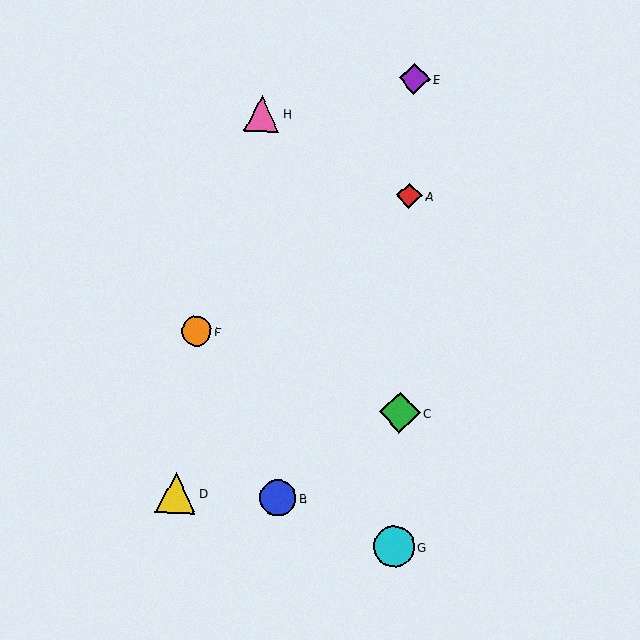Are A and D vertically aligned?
No, A is at x≈409 and D is at x≈176.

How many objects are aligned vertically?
4 objects (A, C, E, G) are aligned vertically.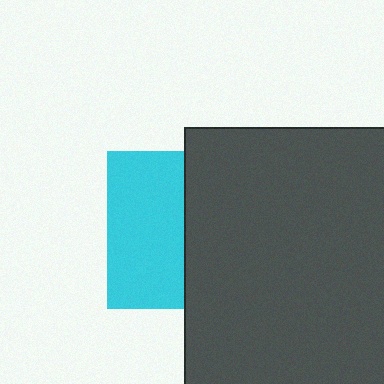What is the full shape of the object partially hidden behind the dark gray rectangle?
The partially hidden object is a cyan square.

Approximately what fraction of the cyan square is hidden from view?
Roughly 51% of the cyan square is hidden behind the dark gray rectangle.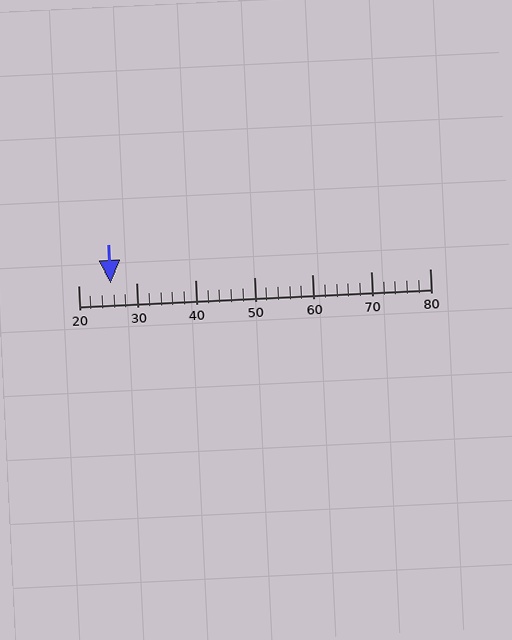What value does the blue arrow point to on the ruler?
The blue arrow points to approximately 26.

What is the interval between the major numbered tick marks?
The major tick marks are spaced 10 units apart.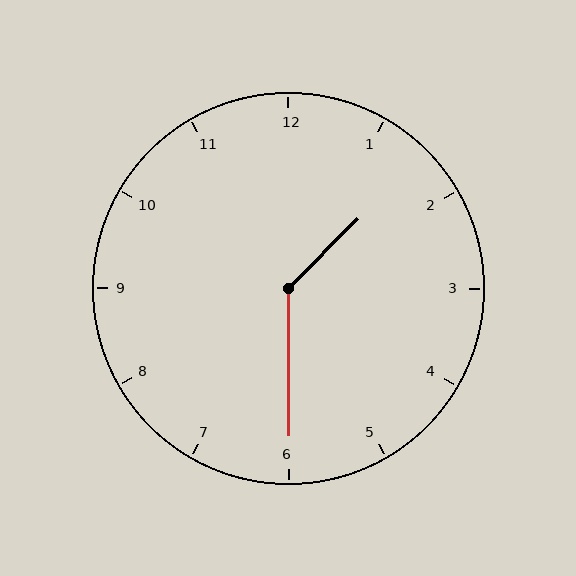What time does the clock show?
1:30.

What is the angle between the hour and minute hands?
Approximately 135 degrees.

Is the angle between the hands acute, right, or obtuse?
It is obtuse.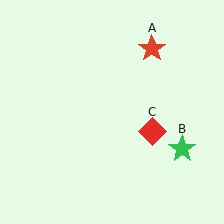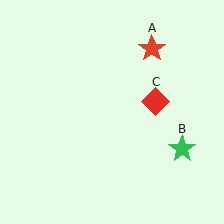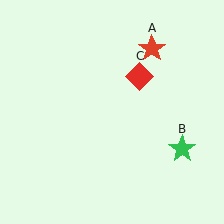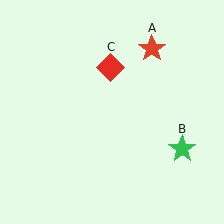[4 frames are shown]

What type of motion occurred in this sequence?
The red diamond (object C) rotated counterclockwise around the center of the scene.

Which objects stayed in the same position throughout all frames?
Red star (object A) and green star (object B) remained stationary.